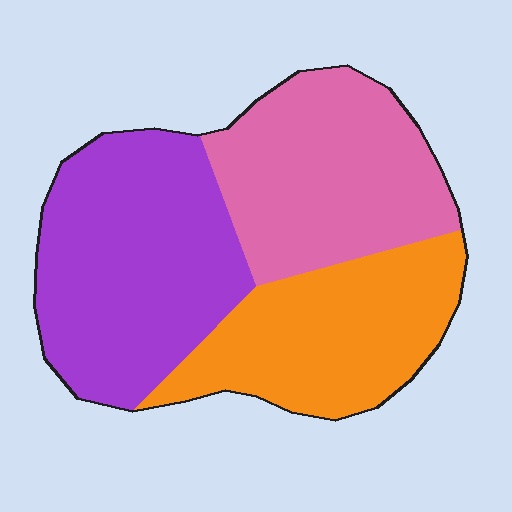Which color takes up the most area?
Purple, at roughly 40%.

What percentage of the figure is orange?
Orange covers around 30% of the figure.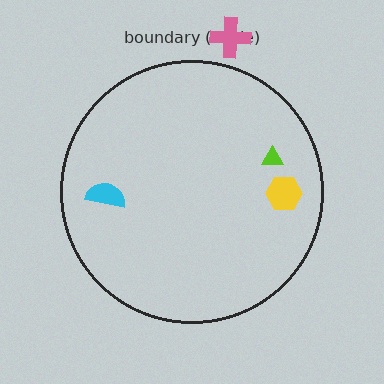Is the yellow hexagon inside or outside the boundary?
Inside.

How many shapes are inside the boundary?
3 inside, 1 outside.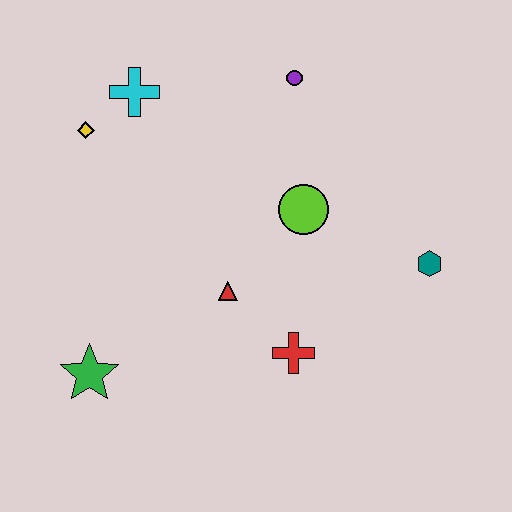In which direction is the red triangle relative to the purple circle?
The red triangle is below the purple circle.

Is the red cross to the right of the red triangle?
Yes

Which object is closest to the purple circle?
The lime circle is closest to the purple circle.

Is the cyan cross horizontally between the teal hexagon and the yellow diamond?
Yes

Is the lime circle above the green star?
Yes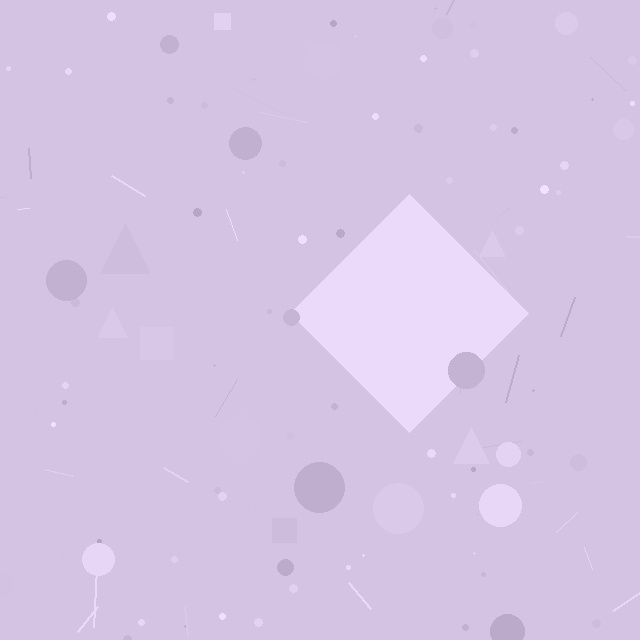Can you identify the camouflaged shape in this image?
The camouflaged shape is a diamond.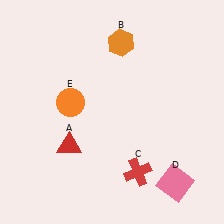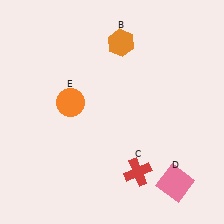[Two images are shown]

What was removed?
The red triangle (A) was removed in Image 2.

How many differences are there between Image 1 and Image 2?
There is 1 difference between the two images.